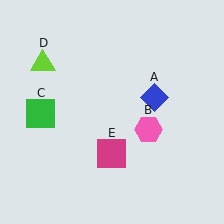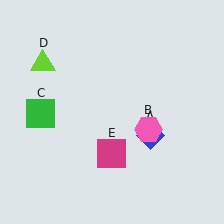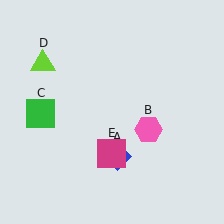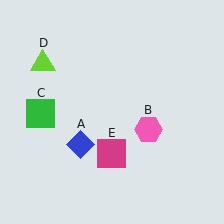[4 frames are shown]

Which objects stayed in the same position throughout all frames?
Pink hexagon (object B) and green square (object C) and lime triangle (object D) and magenta square (object E) remained stationary.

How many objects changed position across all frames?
1 object changed position: blue diamond (object A).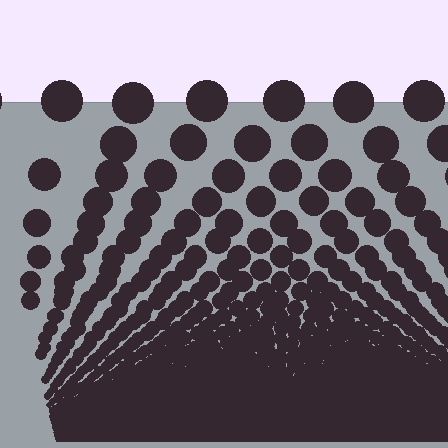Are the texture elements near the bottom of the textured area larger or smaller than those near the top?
Smaller. The gradient is inverted — elements near the bottom are smaller and denser.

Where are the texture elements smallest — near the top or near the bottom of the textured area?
Near the bottom.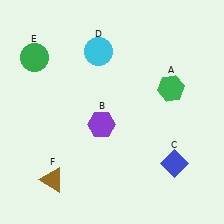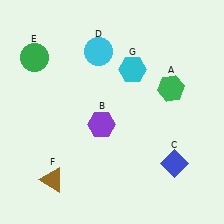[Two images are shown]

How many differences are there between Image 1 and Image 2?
There is 1 difference between the two images.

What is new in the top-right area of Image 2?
A cyan hexagon (G) was added in the top-right area of Image 2.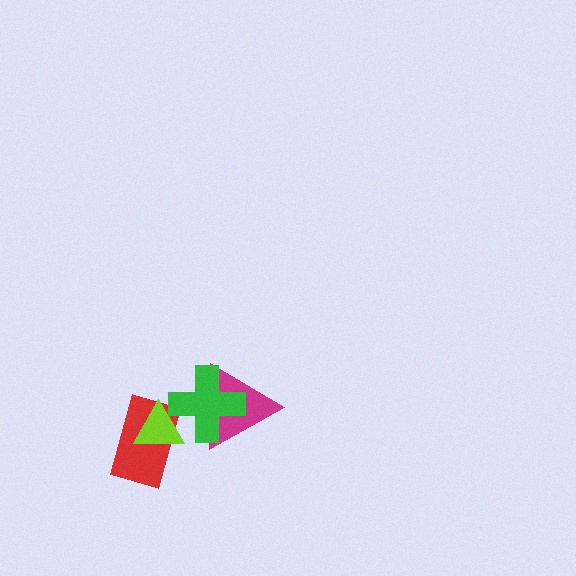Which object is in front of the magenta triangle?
The green cross is in front of the magenta triangle.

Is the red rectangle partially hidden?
Yes, it is partially covered by another shape.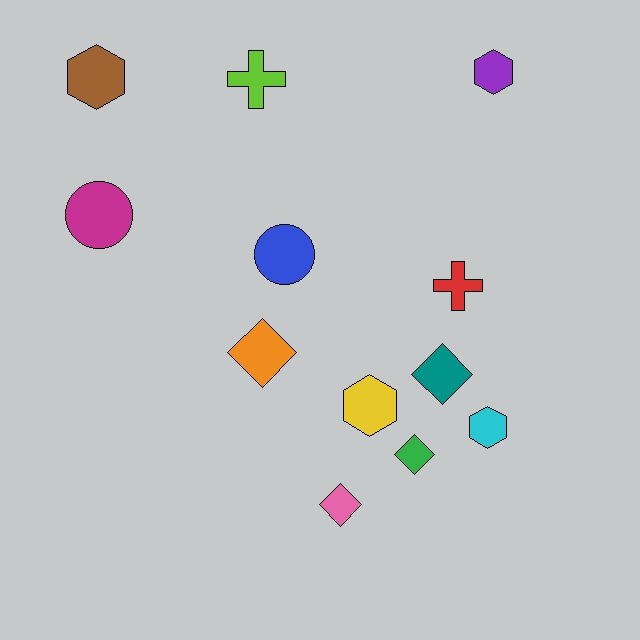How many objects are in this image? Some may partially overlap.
There are 12 objects.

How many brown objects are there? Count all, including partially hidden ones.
There is 1 brown object.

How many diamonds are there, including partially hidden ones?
There are 4 diamonds.